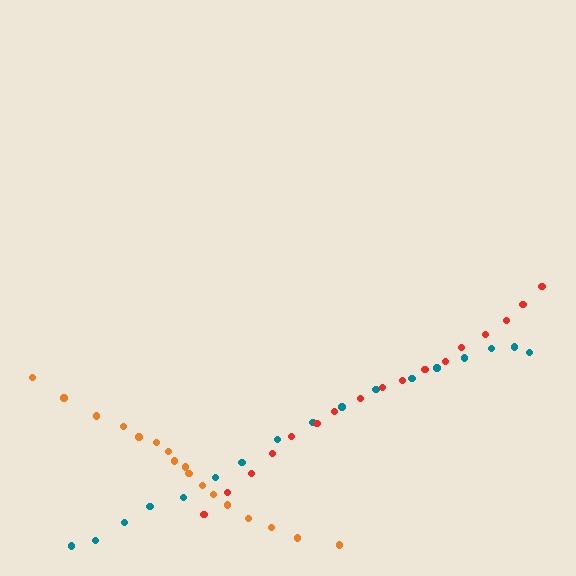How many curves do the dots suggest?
There are 3 distinct paths.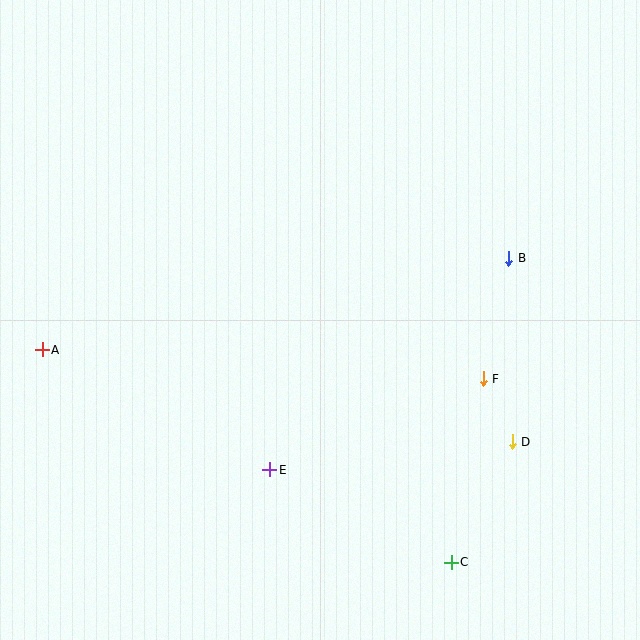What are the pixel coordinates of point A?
Point A is at (42, 350).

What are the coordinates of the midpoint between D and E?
The midpoint between D and E is at (391, 456).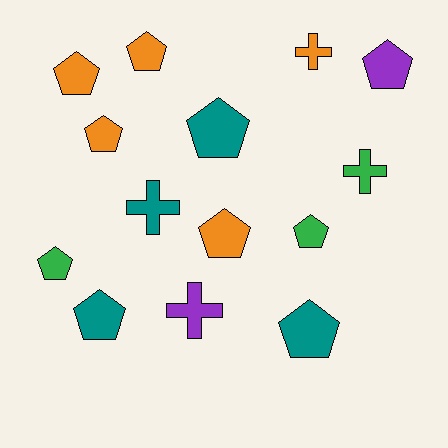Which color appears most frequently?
Orange, with 5 objects.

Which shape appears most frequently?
Pentagon, with 10 objects.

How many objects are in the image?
There are 14 objects.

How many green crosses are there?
There is 1 green cross.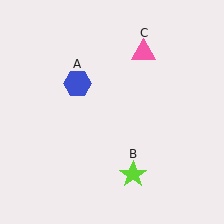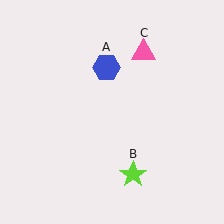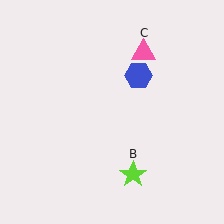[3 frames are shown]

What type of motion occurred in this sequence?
The blue hexagon (object A) rotated clockwise around the center of the scene.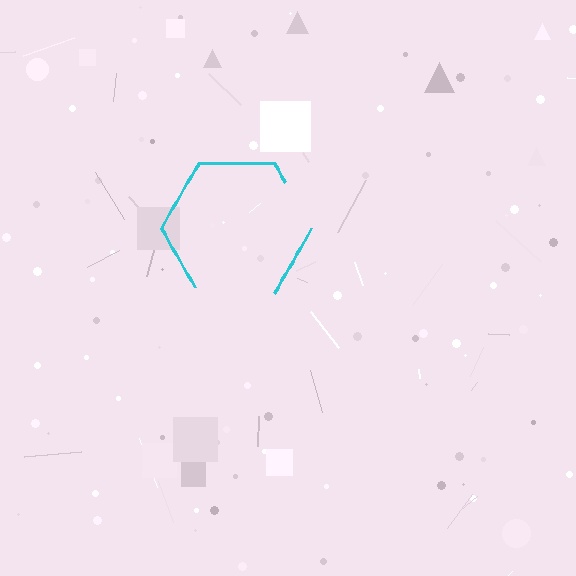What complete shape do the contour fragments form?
The contour fragments form a hexagon.